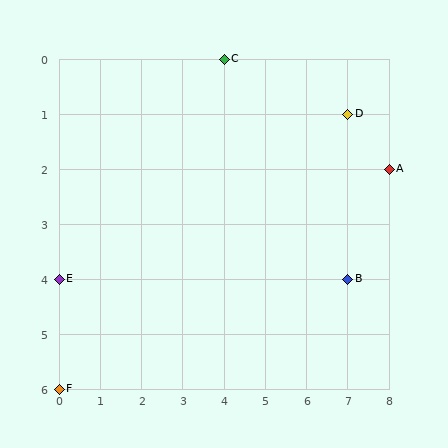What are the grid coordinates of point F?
Point F is at grid coordinates (0, 6).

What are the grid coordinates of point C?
Point C is at grid coordinates (4, 0).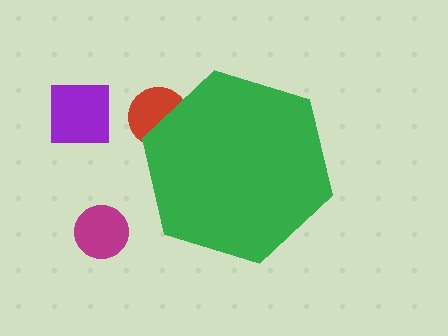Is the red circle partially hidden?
Yes, the red circle is partially hidden behind the green hexagon.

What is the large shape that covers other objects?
A green hexagon.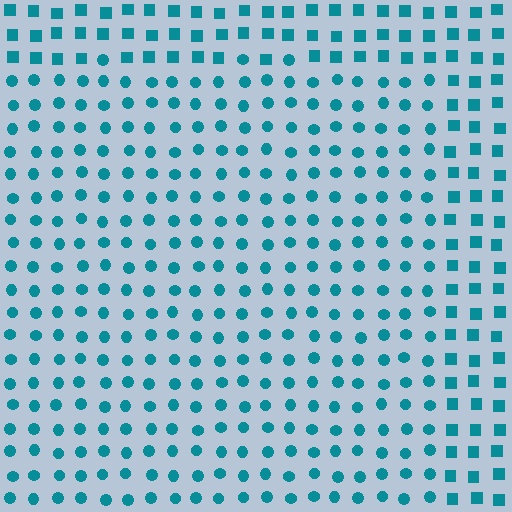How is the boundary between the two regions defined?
The boundary is defined by a change in element shape: circles inside vs. squares outside. All elements share the same color and spacing.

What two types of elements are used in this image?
The image uses circles inside the rectangle region and squares outside it.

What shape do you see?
I see a rectangle.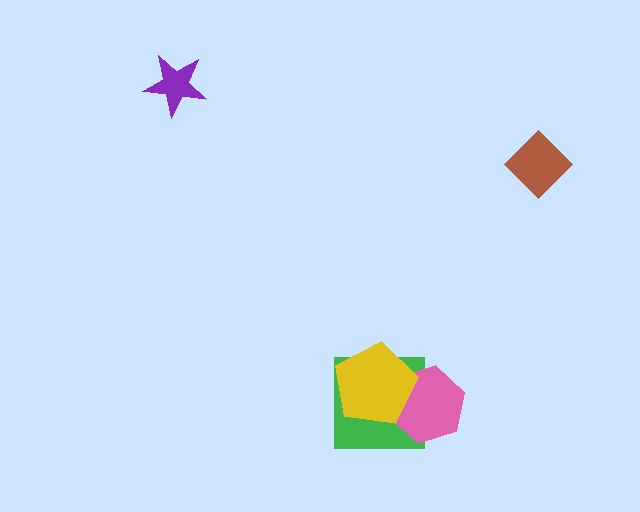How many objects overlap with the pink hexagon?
2 objects overlap with the pink hexagon.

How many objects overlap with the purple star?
0 objects overlap with the purple star.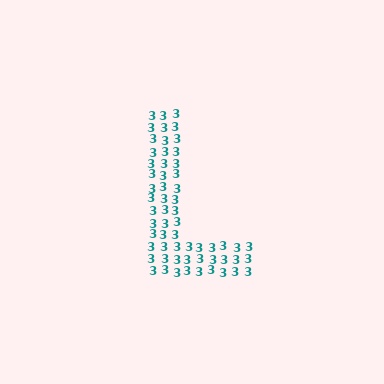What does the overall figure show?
The overall figure shows the letter L.